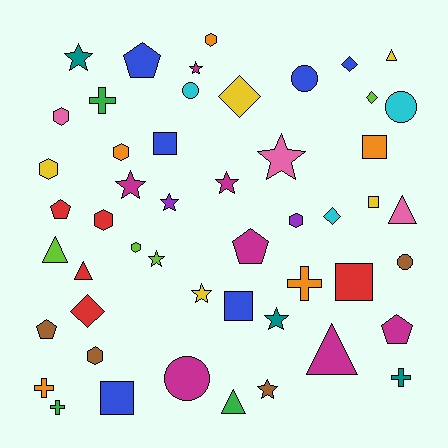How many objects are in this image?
There are 50 objects.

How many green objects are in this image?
There are 3 green objects.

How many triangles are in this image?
There are 6 triangles.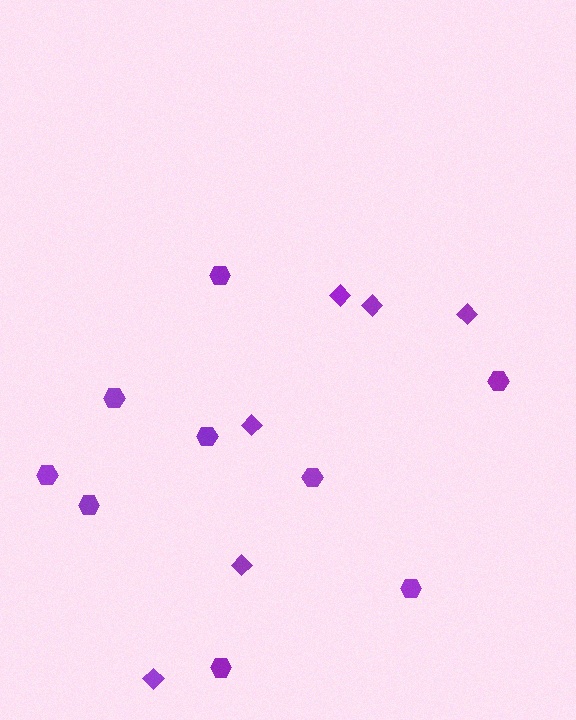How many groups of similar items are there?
There are 2 groups: one group of hexagons (9) and one group of diamonds (6).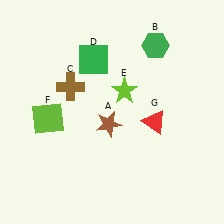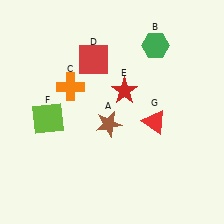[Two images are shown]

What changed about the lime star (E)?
In Image 1, E is lime. In Image 2, it changed to red.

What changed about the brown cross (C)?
In Image 1, C is brown. In Image 2, it changed to orange.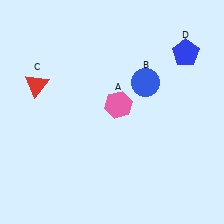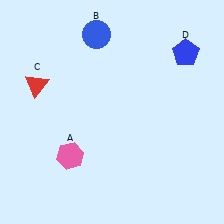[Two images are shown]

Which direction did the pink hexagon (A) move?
The pink hexagon (A) moved down.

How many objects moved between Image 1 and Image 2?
2 objects moved between the two images.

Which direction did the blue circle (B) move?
The blue circle (B) moved left.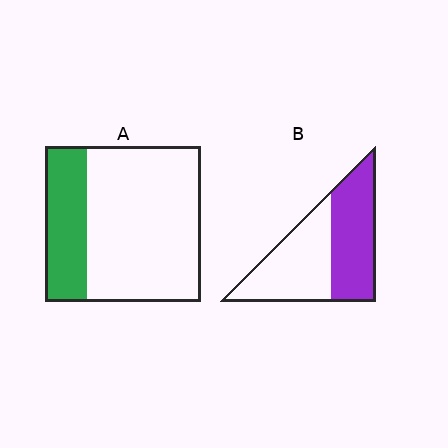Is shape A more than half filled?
No.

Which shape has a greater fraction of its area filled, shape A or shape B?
Shape B.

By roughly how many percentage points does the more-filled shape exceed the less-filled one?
By roughly 20 percentage points (B over A).